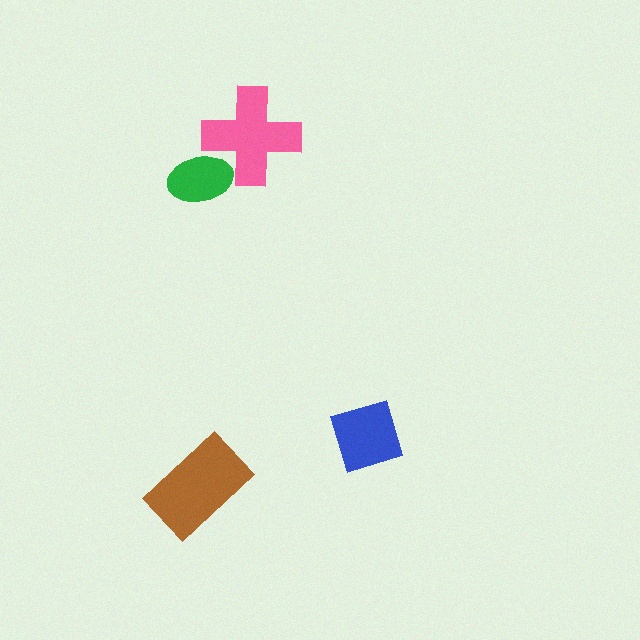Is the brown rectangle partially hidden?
No, no other shape covers it.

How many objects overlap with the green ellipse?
1 object overlaps with the green ellipse.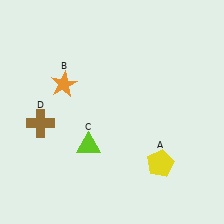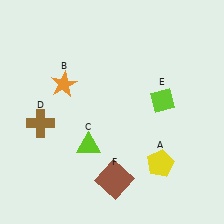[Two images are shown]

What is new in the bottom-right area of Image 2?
A brown square (F) was added in the bottom-right area of Image 2.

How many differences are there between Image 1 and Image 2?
There are 2 differences between the two images.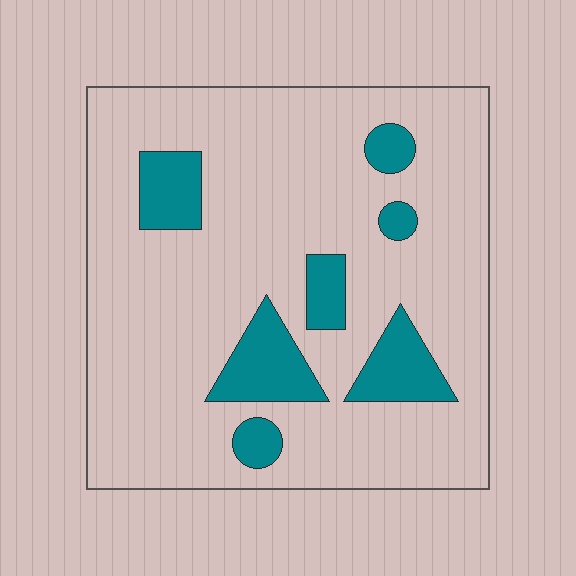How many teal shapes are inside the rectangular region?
7.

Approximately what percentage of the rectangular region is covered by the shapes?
Approximately 15%.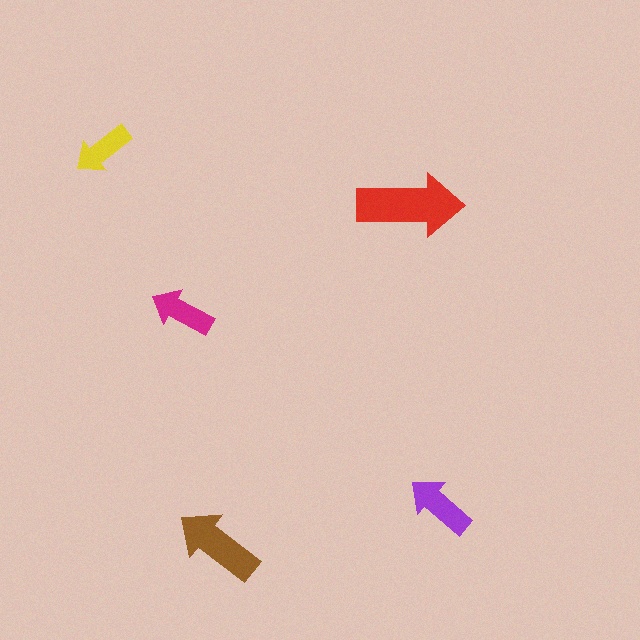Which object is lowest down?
The brown arrow is bottommost.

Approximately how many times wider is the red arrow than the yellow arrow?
About 1.5 times wider.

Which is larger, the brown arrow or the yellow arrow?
The brown one.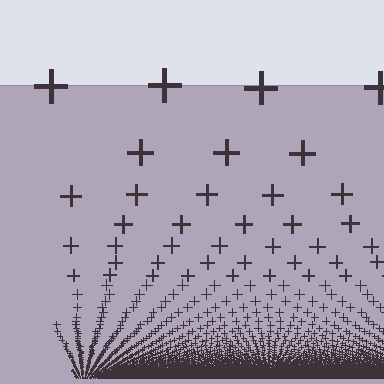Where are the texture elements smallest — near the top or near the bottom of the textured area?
Near the bottom.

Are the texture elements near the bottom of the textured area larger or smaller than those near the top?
Smaller. The gradient is inverted — elements near the bottom are smaller and denser.